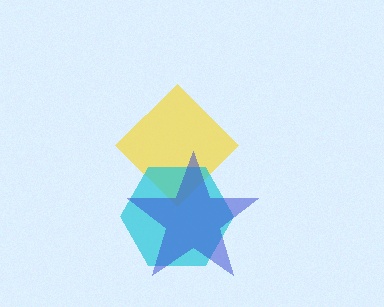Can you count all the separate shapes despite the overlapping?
Yes, there are 3 separate shapes.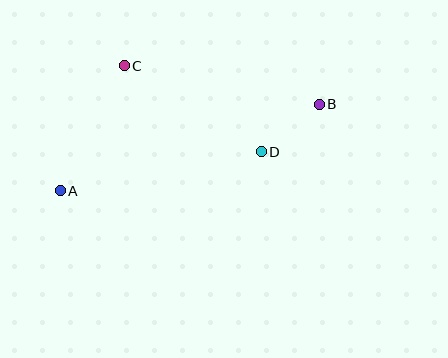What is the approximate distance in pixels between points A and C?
The distance between A and C is approximately 141 pixels.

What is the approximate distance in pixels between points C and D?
The distance between C and D is approximately 162 pixels.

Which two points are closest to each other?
Points B and D are closest to each other.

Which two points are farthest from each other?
Points A and B are farthest from each other.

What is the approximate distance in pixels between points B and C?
The distance between B and C is approximately 199 pixels.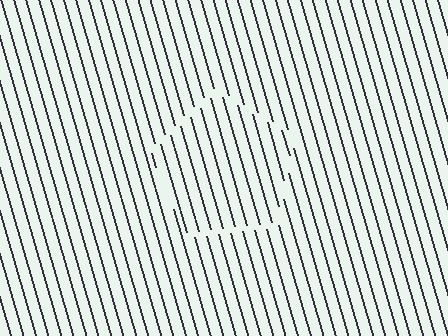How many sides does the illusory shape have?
5 sides — the line-ends trace a pentagon.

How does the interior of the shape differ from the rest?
The interior of the shape contains the same grating, shifted by half a period — the contour is defined by the phase discontinuity where line-ends from the inner and outer gratings abut.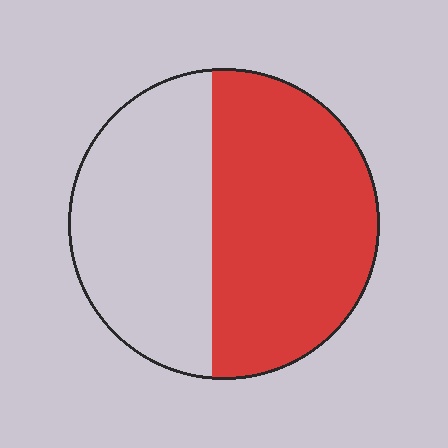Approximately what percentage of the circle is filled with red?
Approximately 55%.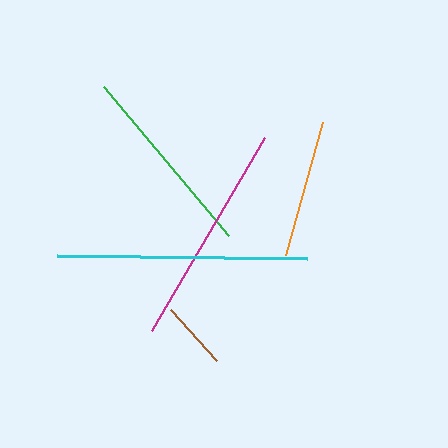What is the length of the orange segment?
The orange segment is approximately 137 pixels long.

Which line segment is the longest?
The cyan line is the longest at approximately 250 pixels.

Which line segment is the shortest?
The brown line is the shortest at approximately 69 pixels.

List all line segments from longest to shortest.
From longest to shortest: cyan, magenta, green, orange, brown.